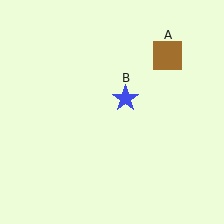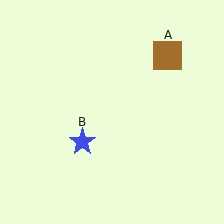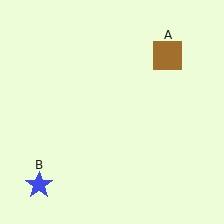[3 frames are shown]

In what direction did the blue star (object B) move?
The blue star (object B) moved down and to the left.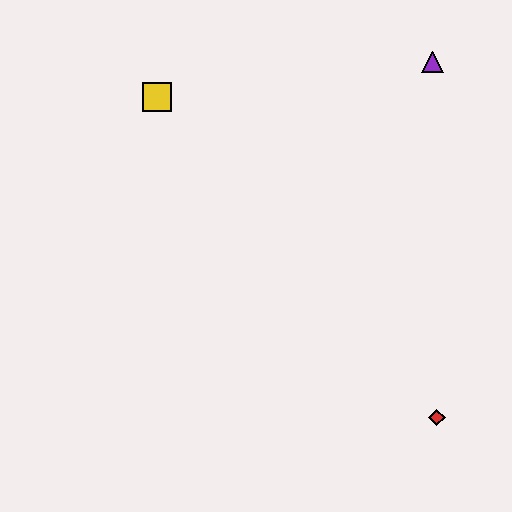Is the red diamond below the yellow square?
Yes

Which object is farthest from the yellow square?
The red diamond is farthest from the yellow square.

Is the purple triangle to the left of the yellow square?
No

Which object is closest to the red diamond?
The purple triangle is closest to the red diamond.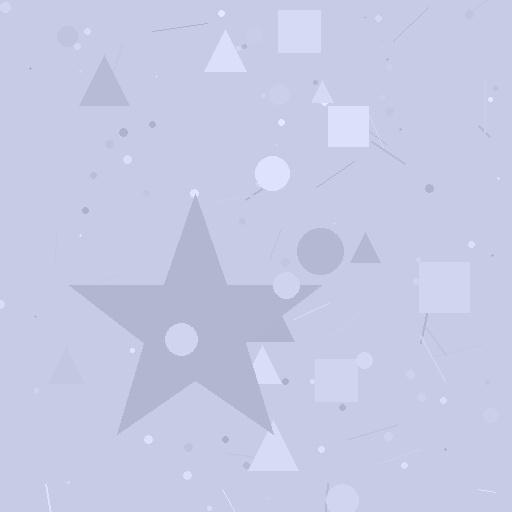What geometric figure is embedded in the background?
A star is embedded in the background.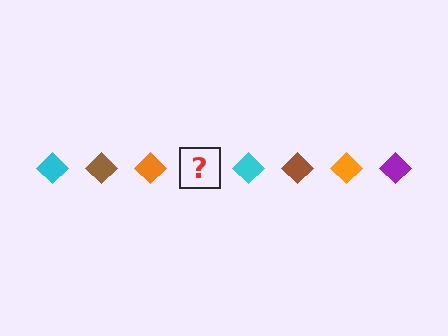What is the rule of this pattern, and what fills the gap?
The rule is that the pattern cycles through cyan, brown, orange, purple diamonds. The gap should be filled with a purple diamond.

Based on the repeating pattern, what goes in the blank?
The blank should be a purple diamond.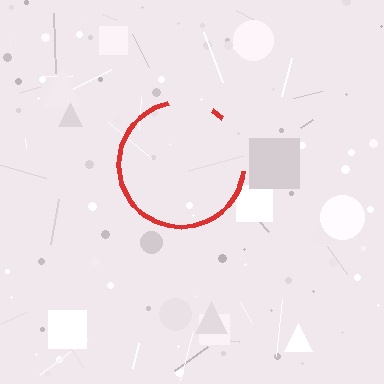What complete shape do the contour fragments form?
The contour fragments form a circle.